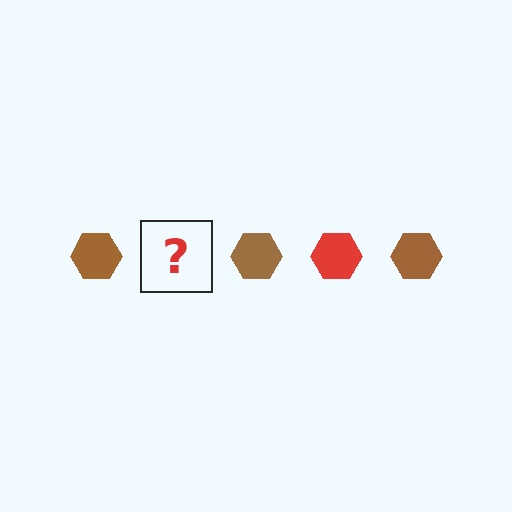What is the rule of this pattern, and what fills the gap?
The rule is that the pattern cycles through brown, red hexagons. The gap should be filled with a red hexagon.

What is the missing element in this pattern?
The missing element is a red hexagon.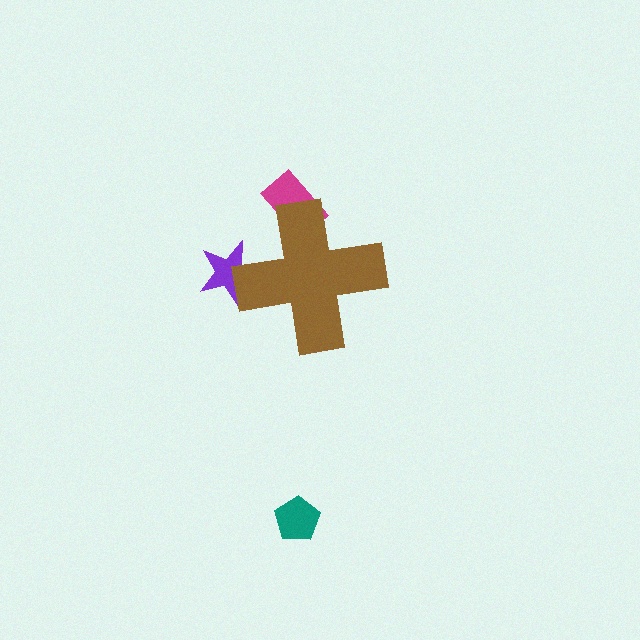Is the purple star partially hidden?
Yes, the purple star is partially hidden behind the brown cross.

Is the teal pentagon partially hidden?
No, the teal pentagon is fully visible.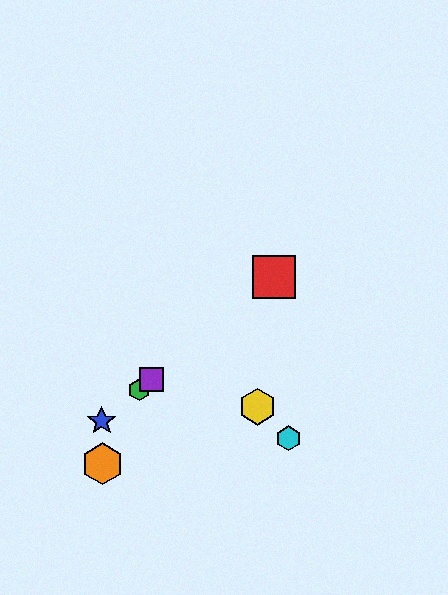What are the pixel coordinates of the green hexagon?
The green hexagon is at (139, 390).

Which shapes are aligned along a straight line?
The red square, the blue star, the green hexagon, the purple square are aligned along a straight line.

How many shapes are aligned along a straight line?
4 shapes (the red square, the blue star, the green hexagon, the purple square) are aligned along a straight line.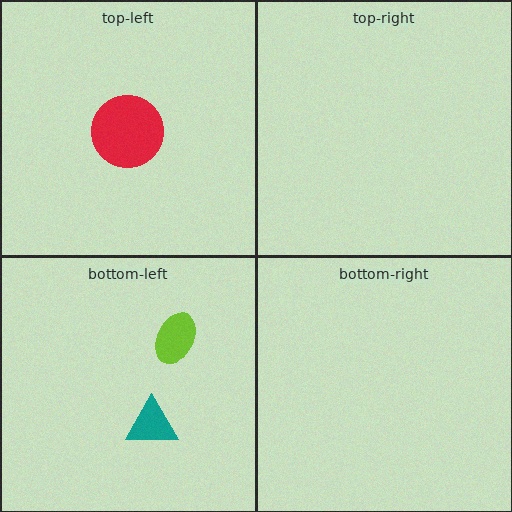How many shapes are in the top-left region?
1.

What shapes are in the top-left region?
The red circle.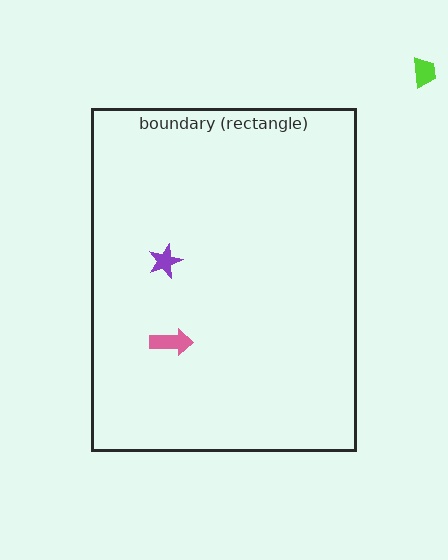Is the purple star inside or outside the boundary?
Inside.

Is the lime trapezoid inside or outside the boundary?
Outside.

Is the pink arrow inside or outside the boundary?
Inside.